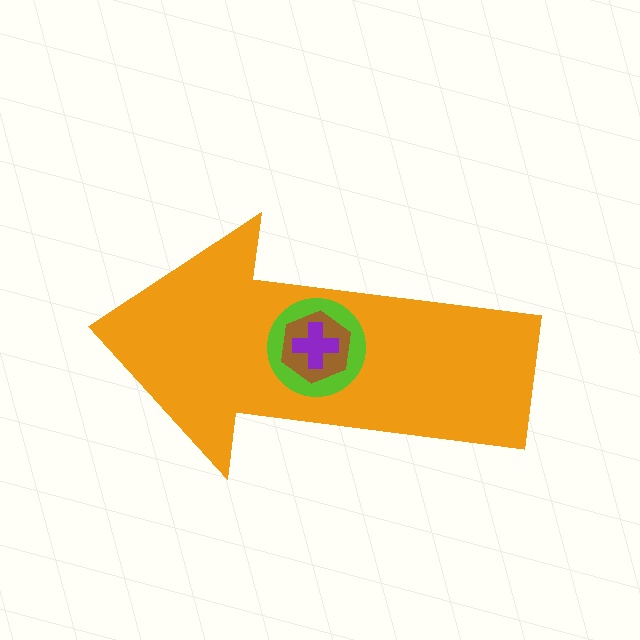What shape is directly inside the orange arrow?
The lime circle.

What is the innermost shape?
The purple cross.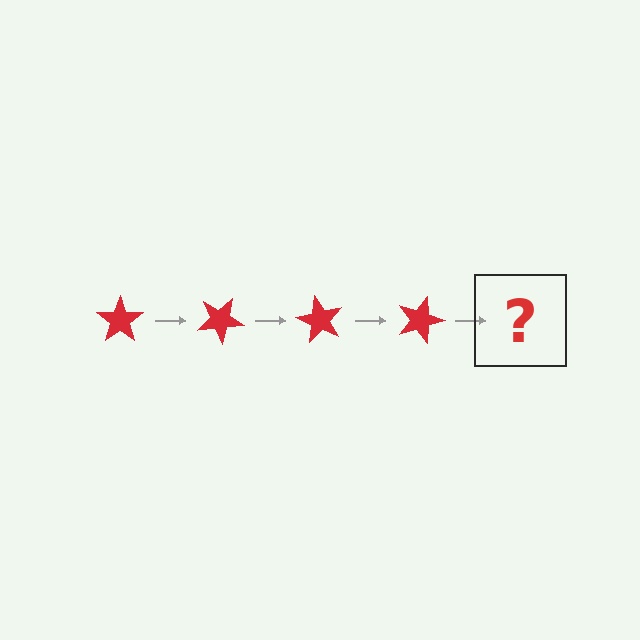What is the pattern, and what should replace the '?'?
The pattern is that the star rotates 30 degrees each step. The '?' should be a red star rotated 120 degrees.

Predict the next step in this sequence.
The next step is a red star rotated 120 degrees.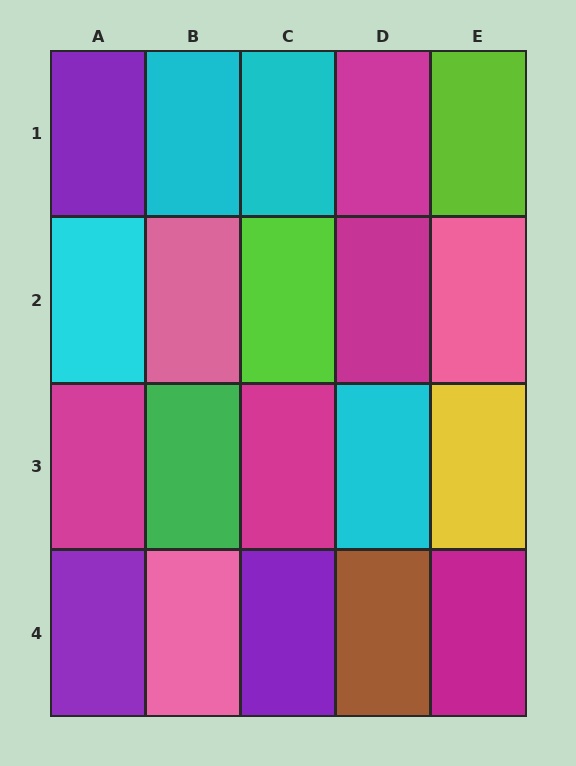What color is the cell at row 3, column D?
Cyan.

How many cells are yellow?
1 cell is yellow.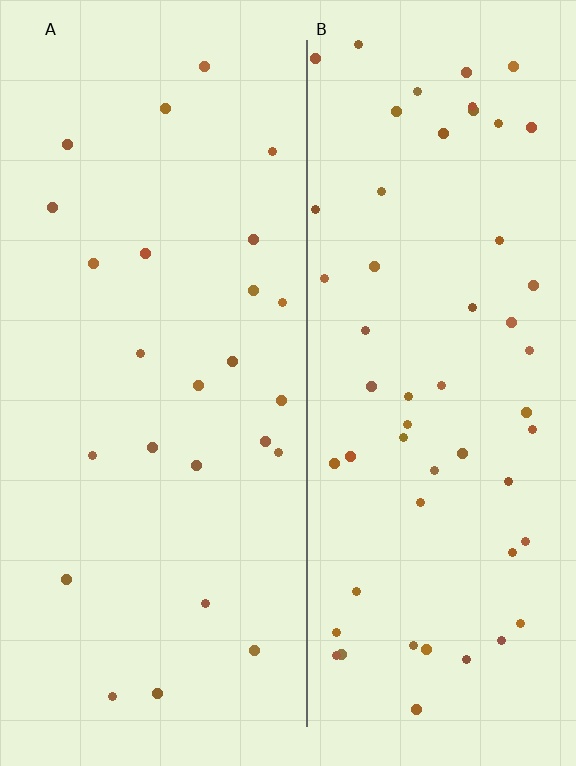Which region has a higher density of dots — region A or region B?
B (the right).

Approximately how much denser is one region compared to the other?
Approximately 2.2× — region B over region A.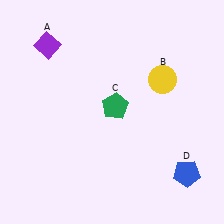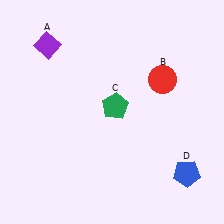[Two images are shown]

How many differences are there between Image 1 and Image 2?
There is 1 difference between the two images.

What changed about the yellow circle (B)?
In Image 1, B is yellow. In Image 2, it changed to red.